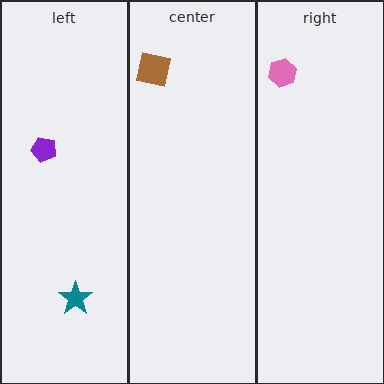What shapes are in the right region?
The pink hexagon.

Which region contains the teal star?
The left region.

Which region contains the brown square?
The center region.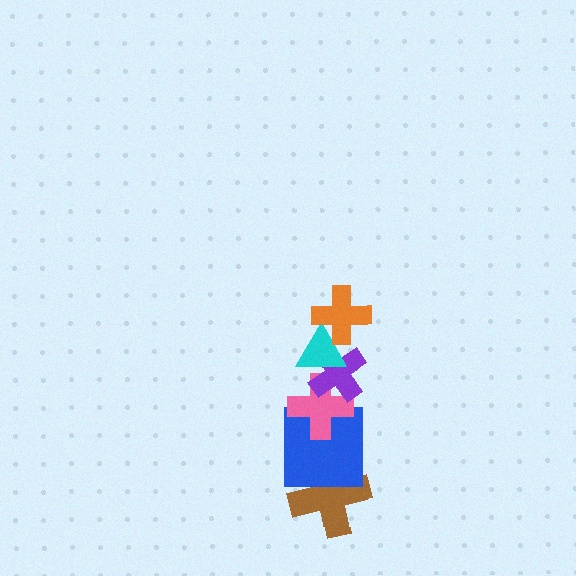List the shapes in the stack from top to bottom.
From top to bottom: the orange cross, the cyan triangle, the purple cross, the pink cross, the blue square, the brown cross.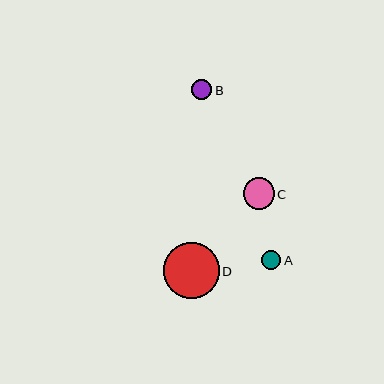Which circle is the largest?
Circle D is the largest with a size of approximately 56 pixels.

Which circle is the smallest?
Circle A is the smallest with a size of approximately 19 pixels.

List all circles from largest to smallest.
From largest to smallest: D, C, B, A.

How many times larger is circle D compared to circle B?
Circle D is approximately 2.8 times the size of circle B.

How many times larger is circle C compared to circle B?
Circle C is approximately 1.6 times the size of circle B.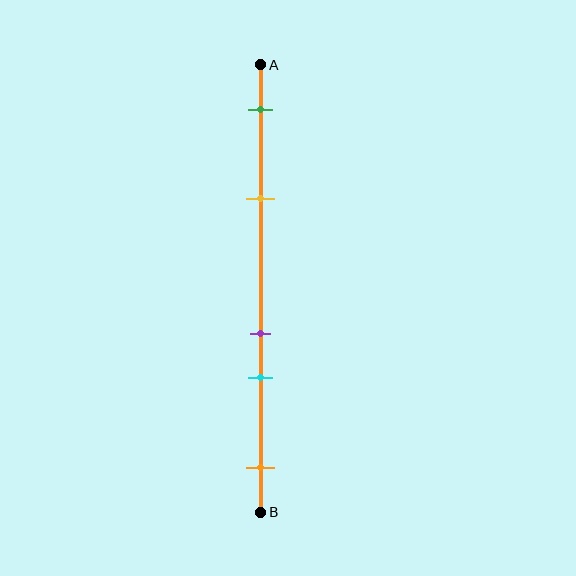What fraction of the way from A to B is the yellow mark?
The yellow mark is approximately 30% (0.3) of the way from A to B.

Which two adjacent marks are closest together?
The purple and cyan marks are the closest adjacent pair.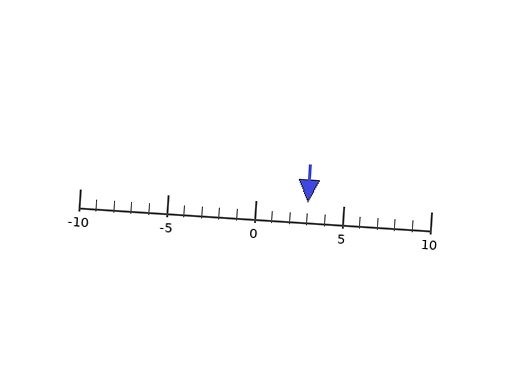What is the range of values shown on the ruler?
The ruler shows values from -10 to 10.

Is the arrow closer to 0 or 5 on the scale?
The arrow is closer to 5.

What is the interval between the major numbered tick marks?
The major tick marks are spaced 5 units apart.